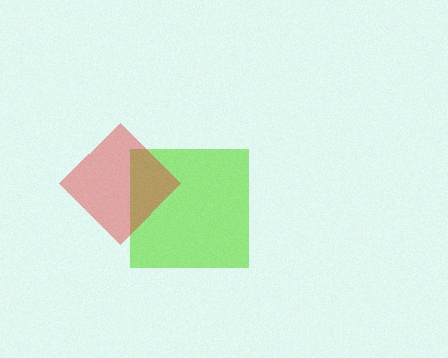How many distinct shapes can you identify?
There are 2 distinct shapes: a lime square, a red diamond.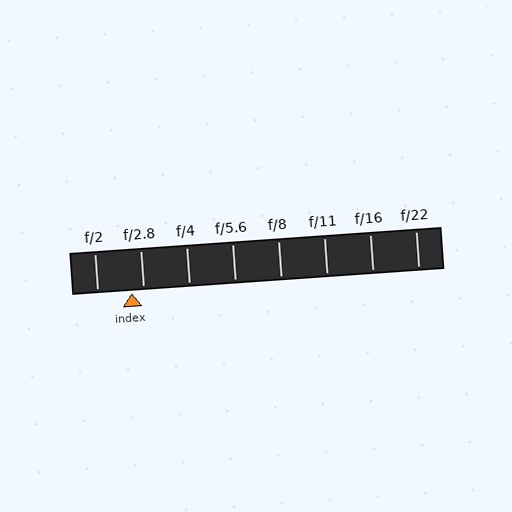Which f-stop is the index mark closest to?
The index mark is closest to f/2.8.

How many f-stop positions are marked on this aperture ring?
There are 8 f-stop positions marked.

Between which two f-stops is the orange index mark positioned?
The index mark is between f/2 and f/2.8.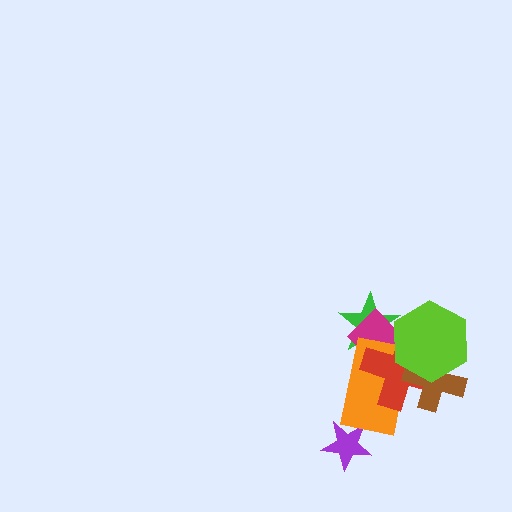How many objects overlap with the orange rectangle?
5 objects overlap with the orange rectangle.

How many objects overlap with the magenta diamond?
4 objects overlap with the magenta diamond.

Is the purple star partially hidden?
No, no other shape covers it.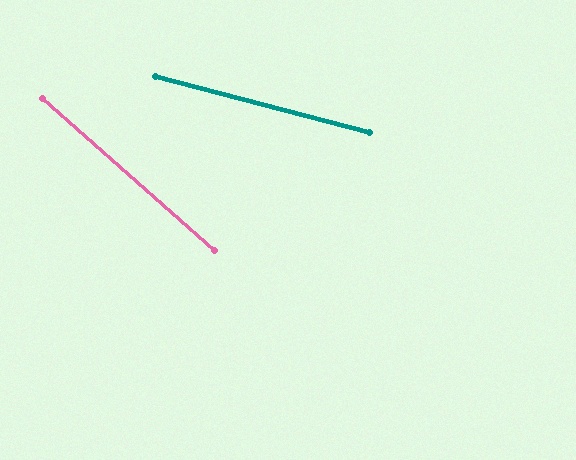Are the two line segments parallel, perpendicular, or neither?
Neither parallel nor perpendicular — they differ by about 27°.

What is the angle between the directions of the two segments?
Approximately 27 degrees.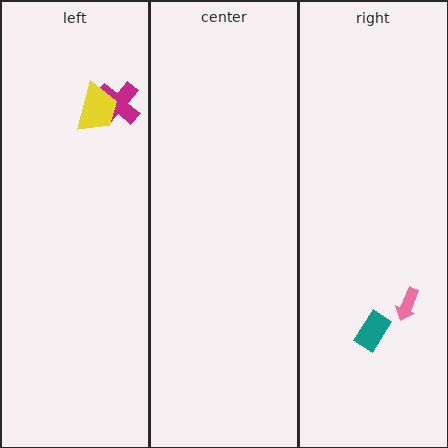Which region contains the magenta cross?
The left region.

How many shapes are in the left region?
2.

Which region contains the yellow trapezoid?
The left region.